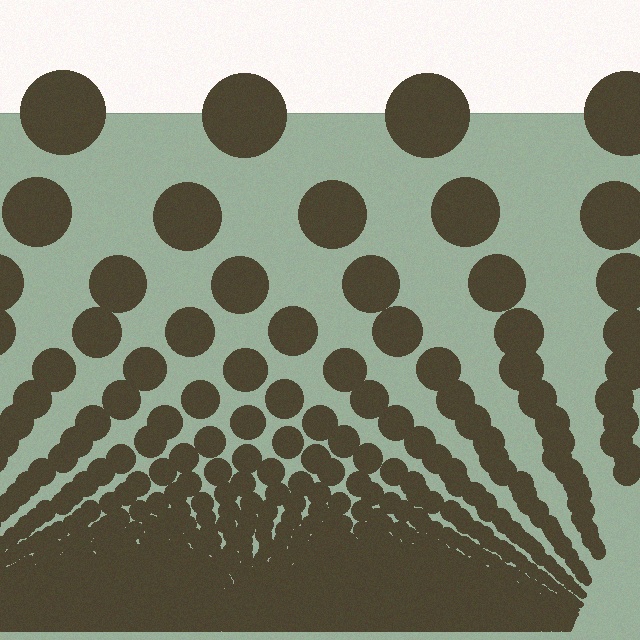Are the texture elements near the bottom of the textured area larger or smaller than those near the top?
Smaller. The gradient is inverted — elements near the bottom are smaller and denser.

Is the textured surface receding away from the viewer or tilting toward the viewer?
The surface appears to tilt toward the viewer. Texture elements get larger and sparser toward the top.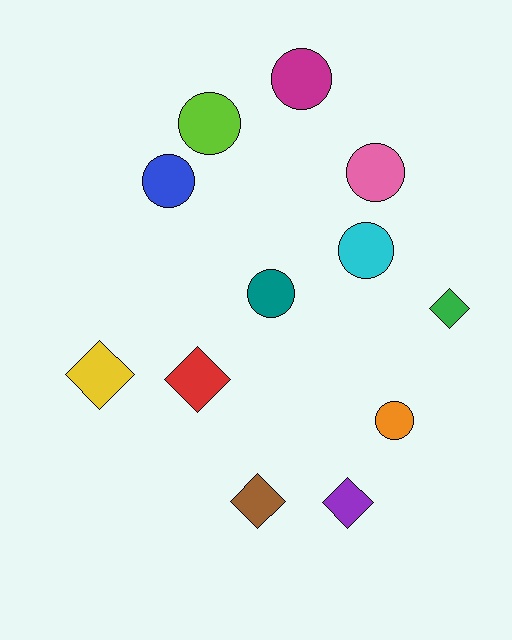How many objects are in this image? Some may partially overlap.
There are 12 objects.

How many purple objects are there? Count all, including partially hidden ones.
There is 1 purple object.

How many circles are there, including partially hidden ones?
There are 7 circles.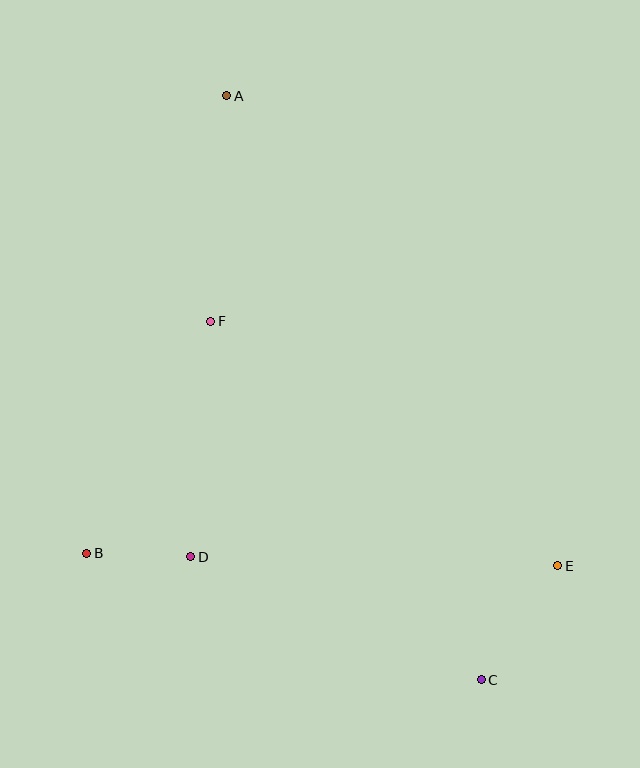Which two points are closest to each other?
Points B and D are closest to each other.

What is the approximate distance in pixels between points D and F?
The distance between D and F is approximately 236 pixels.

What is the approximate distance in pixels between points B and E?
The distance between B and E is approximately 471 pixels.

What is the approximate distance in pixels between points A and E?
The distance between A and E is approximately 575 pixels.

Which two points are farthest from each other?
Points A and C are farthest from each other.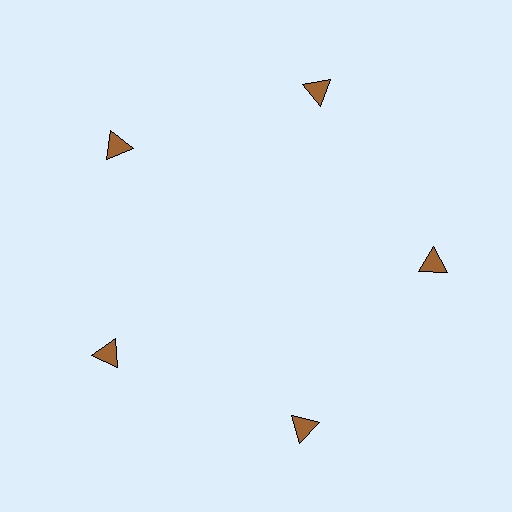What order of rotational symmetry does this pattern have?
This pattern has 5-fold rotational symmetry.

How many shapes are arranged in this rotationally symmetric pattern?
There are 5 shapes, arranged in 5 groups of 1.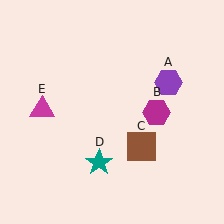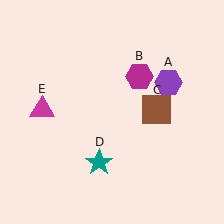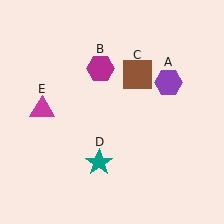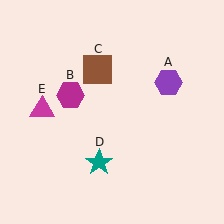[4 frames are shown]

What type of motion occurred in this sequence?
The magenta hexagon (object B), brown square (object C) rotated counterclockwise around the center of the scene.